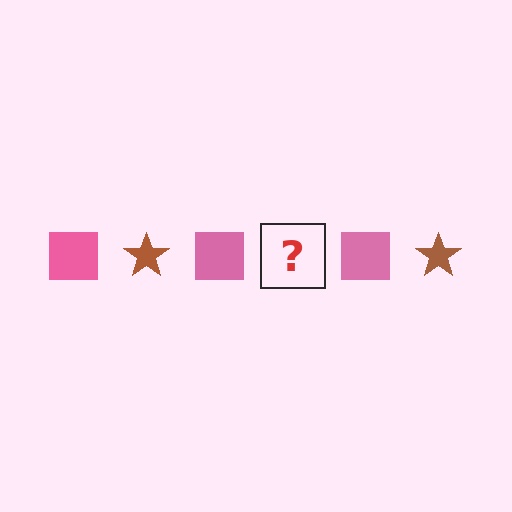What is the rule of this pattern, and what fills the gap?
The rule is that the pattern alternates between pink square and brown star. The gap should be filled with a brown star.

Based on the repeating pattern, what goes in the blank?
The blank should be a brown star.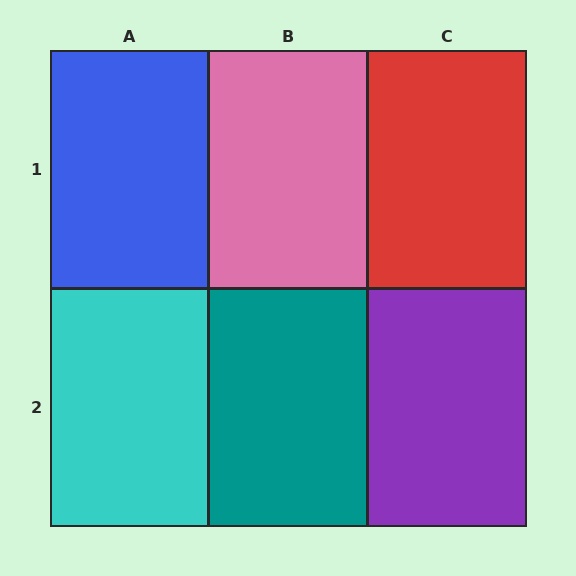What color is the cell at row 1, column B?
Pink.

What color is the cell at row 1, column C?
Red.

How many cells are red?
1 cell is red.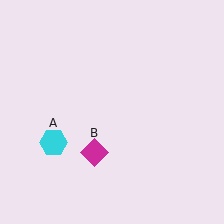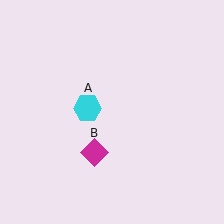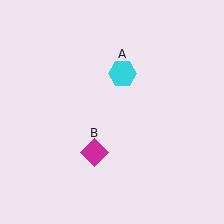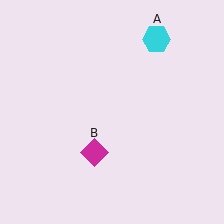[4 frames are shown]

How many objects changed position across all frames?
1 object changed position: cyan hexagon (object A).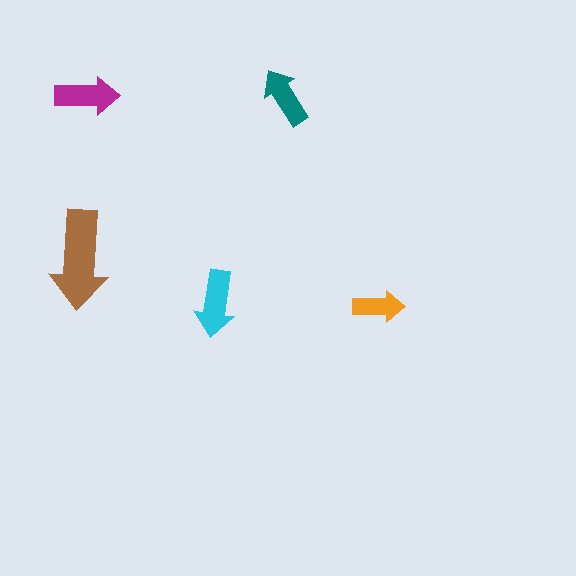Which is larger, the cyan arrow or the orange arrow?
The cyan one.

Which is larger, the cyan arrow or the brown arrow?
The brown one.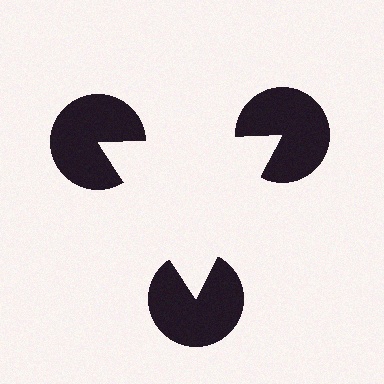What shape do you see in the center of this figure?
An illusory triangle — its edges are inferred from the aligned wedge cuts in the pac-man discs, not physically drawn.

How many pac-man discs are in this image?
There are 3 — one at each vertex of the illusory triangle.